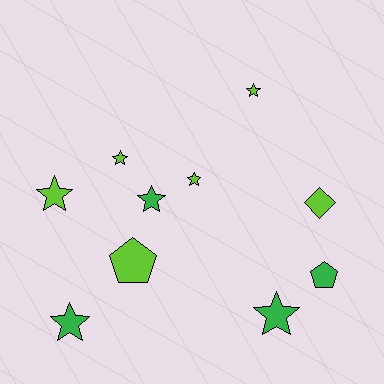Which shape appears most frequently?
Star, with 7 objects.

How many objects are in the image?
There are 10 objects.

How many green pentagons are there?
There is 1 green pentagon.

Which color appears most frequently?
Lime, with 6 objects.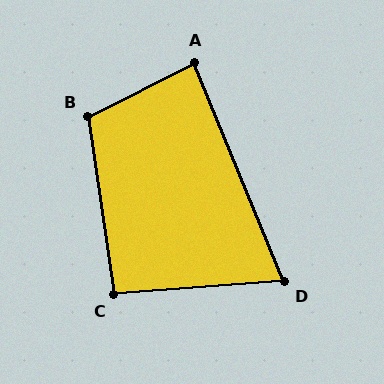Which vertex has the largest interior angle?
B, at approximately 108 degrees.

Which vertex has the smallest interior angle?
D, at approximately 72 degrees.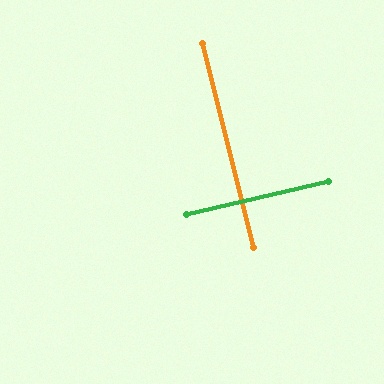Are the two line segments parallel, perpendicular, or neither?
Perpendicular — they meet at approximately 89°.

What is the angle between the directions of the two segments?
Approximately 89 degrees.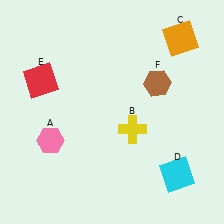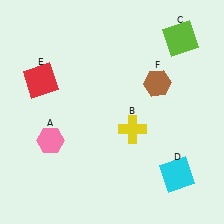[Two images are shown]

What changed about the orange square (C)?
In Image 1, C is orange. In Image 2, it changed to lime.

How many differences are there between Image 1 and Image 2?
There is 1 difference between the two images.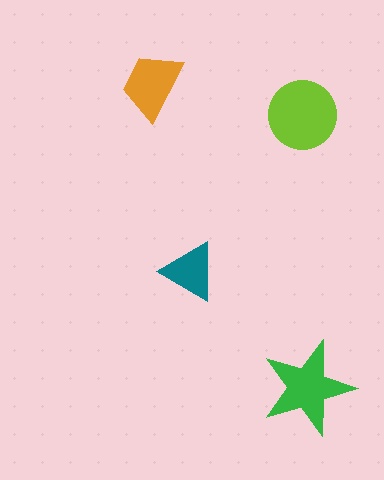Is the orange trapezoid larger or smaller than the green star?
Smaller.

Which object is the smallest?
The teal triangle.